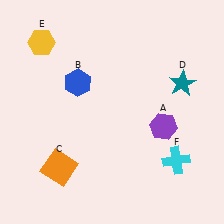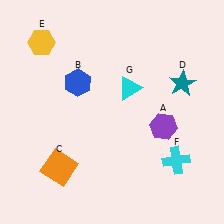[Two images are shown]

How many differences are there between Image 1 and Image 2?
There is 1 difference between the two images.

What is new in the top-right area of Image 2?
A cyan triangle (G) was added in the top-right area of Image 2.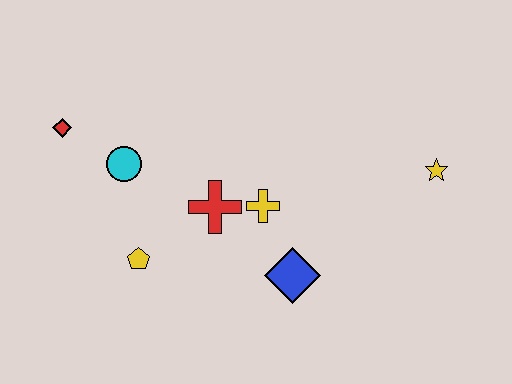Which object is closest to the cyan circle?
The red diamond is closest to the cyan circle.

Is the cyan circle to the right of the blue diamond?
No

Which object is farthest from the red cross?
The yellow star is farthest from the red cross.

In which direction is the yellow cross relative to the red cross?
The yellow cross is to the right of the red cross.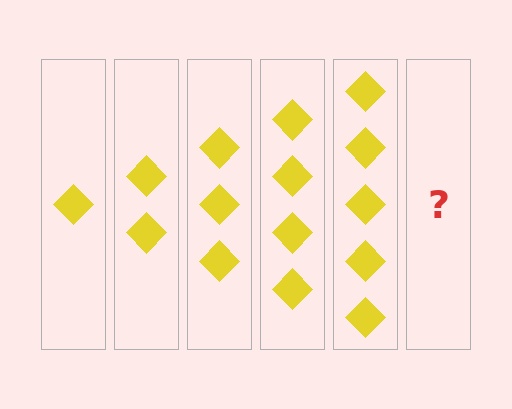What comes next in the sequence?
The next element should be 6 diamonds.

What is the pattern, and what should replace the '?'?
The pattern is that each step adds one more diamond. The '?' should be 6 diamonds.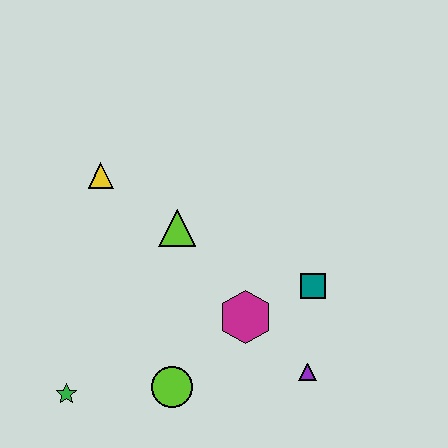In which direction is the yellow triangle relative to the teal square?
The yellow triangle is to the left of the teal square.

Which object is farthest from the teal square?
The green star is farthest from the teal square.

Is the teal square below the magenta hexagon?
No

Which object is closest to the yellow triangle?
The lime triangle is closest to the yellow triangle.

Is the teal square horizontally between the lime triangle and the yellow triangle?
No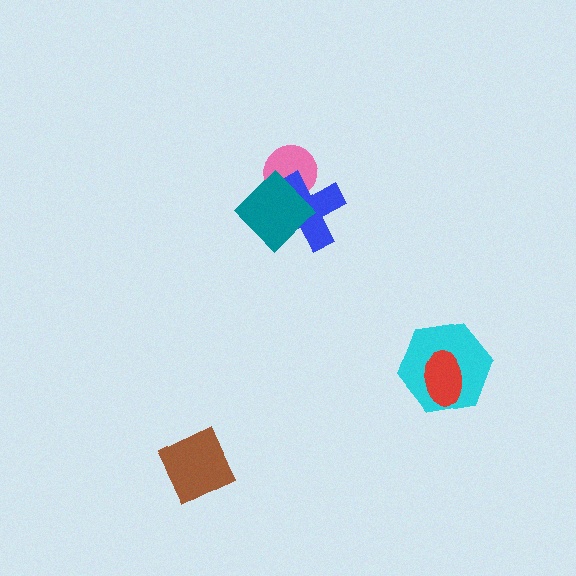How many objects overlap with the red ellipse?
1 object overlaps with the red ellipse.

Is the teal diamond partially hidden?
No, no other shape covers it.